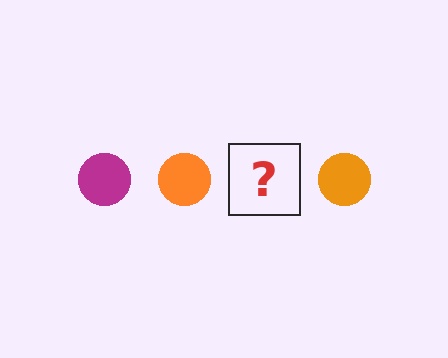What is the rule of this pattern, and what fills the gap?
The rule is that the pattern cycles through magenta, orange circles. The gap should be filled with a magenta circle.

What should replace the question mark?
The question mark should be replaced with a magenta circle.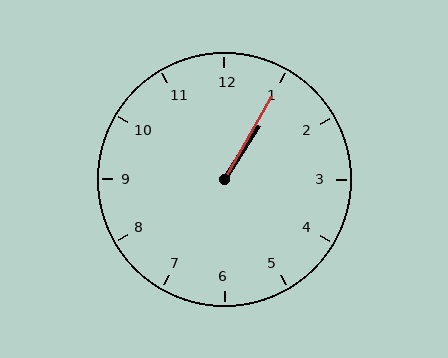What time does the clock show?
1:05.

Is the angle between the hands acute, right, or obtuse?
It is acute.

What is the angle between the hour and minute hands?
Approximately 2 degrees.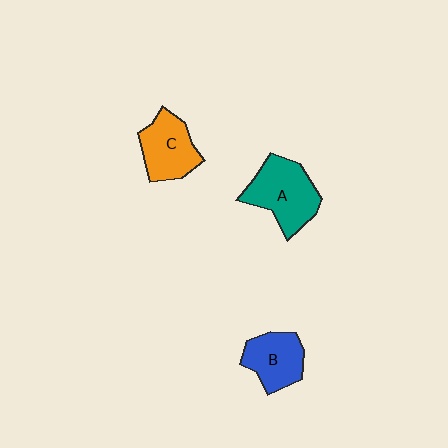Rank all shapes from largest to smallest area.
From largest to smallest: A (teal), C (orange), B (blue).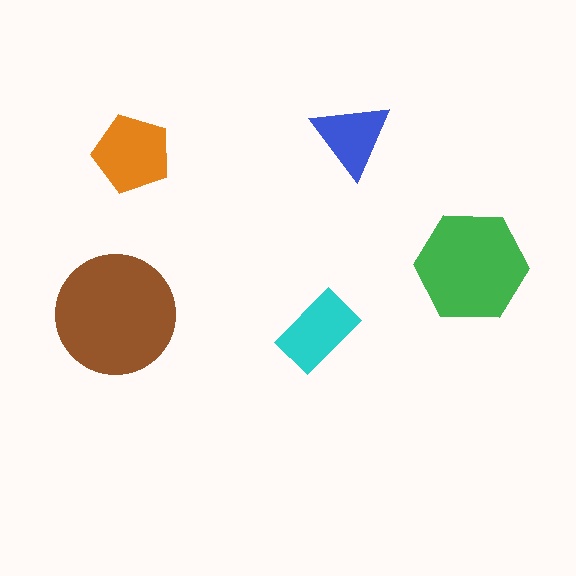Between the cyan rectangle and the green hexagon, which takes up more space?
The green hexagon.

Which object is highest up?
The blue triangle is topmost.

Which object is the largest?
The brown circle.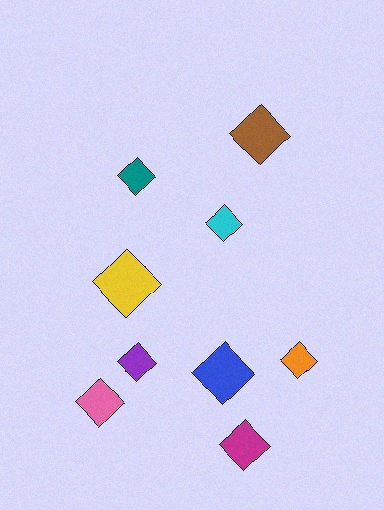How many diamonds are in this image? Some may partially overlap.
There are 9 diamonds.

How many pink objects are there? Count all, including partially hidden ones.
There is 1 pink object.